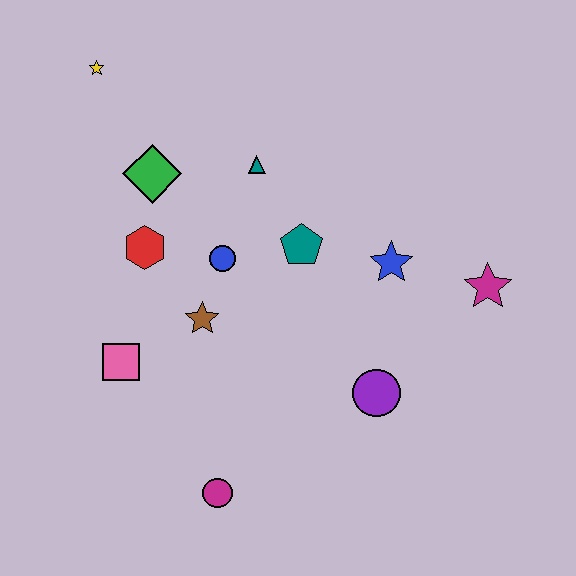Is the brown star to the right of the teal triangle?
No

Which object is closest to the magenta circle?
The pink square is closest to the magenta circle.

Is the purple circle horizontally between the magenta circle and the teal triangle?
No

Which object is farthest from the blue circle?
The magenta star is farthest from the blue circle.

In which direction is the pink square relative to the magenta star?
The pink square is to the left of the magenta star.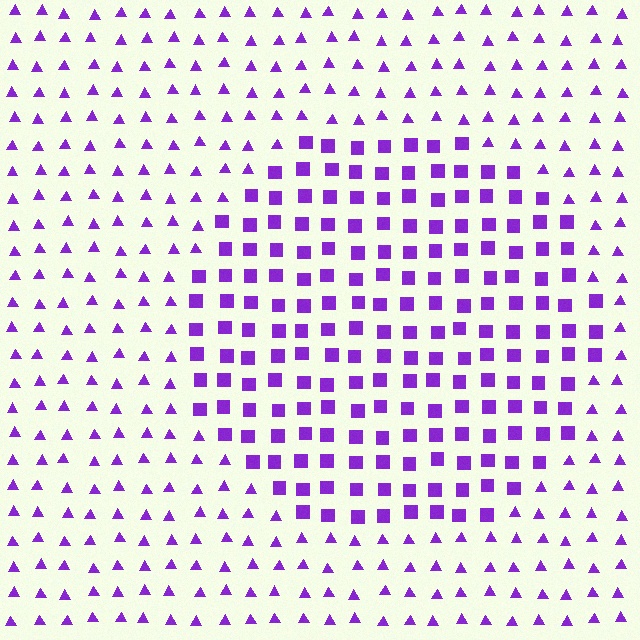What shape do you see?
I see a circle.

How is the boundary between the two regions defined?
The boundary is defined by a change in element shape: squares inside vs. triangles outside. All elements share the same color and spacing.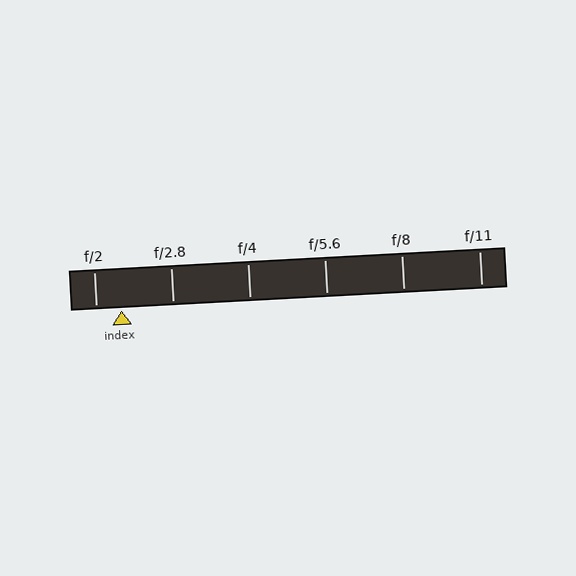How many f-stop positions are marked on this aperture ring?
There are 6 f-stop positions marked.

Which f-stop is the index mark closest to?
The index mark is closest to f/2.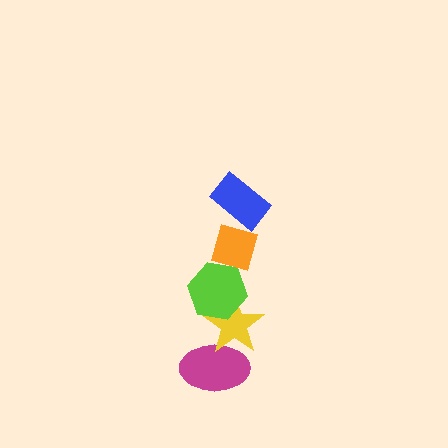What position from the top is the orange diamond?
The orange diamond is 2nd from the top.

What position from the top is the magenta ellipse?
The magenta ellipse is 5th from the top.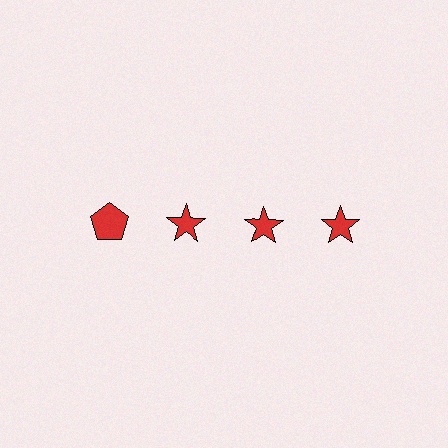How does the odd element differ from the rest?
It has a different shape: pentagon instead of star.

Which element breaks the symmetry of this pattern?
The red pentagon in the top row, leftmost column breaks the symmetry. All other shapes are red stars.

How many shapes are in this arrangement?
There are 4 shapes arranged in a grid pattern.